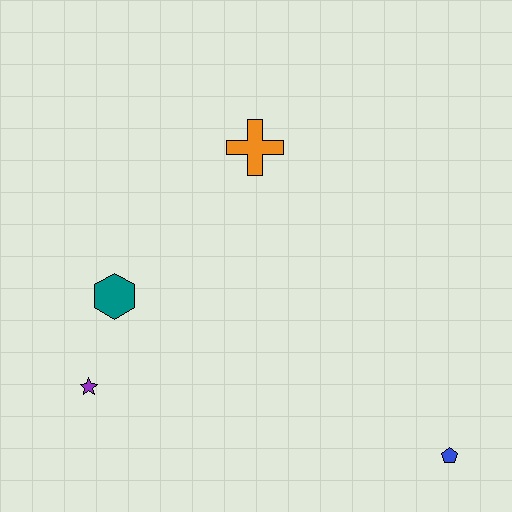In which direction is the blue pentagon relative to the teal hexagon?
The blue pentagon is to the right of the teal hexagon.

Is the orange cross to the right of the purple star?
Yes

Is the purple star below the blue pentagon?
No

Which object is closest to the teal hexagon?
The purple star is closest to the teal hexagon.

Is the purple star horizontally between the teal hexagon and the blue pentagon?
No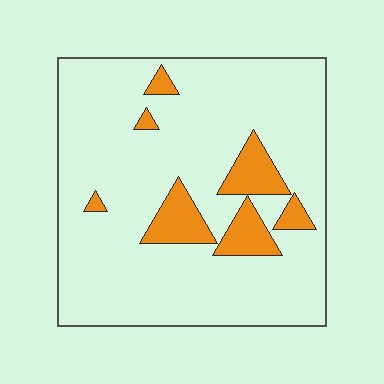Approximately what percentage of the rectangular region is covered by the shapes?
Approximately 15%.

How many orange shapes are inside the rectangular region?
7.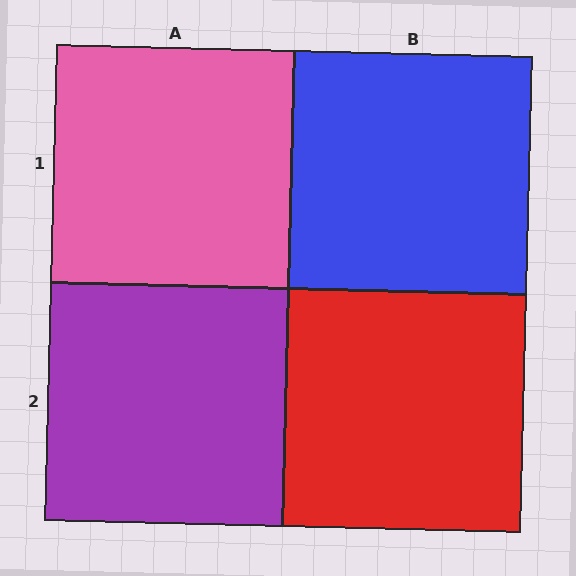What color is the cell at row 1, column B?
Blue.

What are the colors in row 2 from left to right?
Purple, red.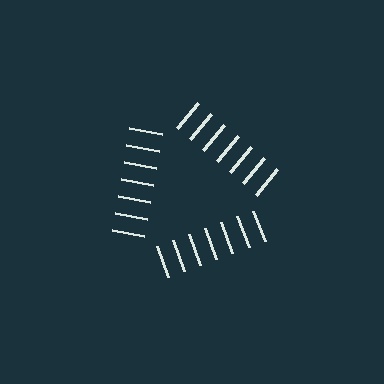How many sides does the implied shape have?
3 sides — the line-ends trace a triangle.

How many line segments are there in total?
21 — 7 along each of the 3 edges.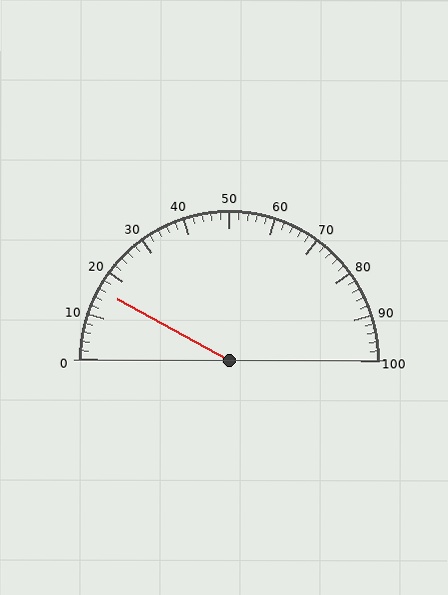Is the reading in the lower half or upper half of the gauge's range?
The reading is in the lower half of the range (0 to 100).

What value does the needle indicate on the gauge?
The needle indicates approximately 16.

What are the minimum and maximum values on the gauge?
The gauge ranges from 0 to 100.